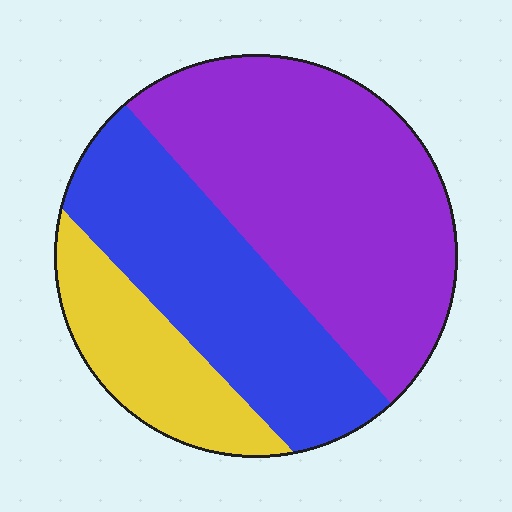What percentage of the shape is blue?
Blue covers 33% of the shape.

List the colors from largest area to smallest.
From largest to smallest: purple, blue, yellow.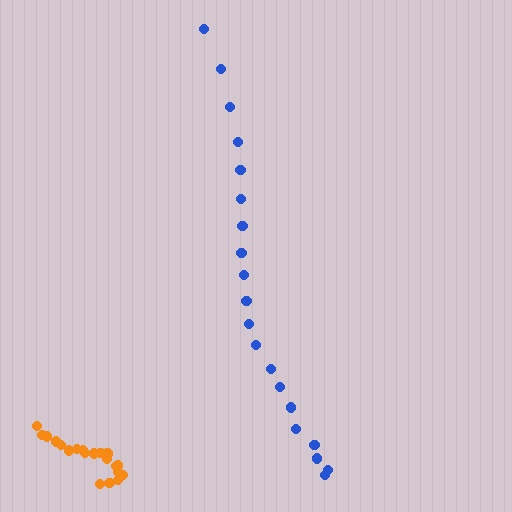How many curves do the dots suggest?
There are 2 distinct paths.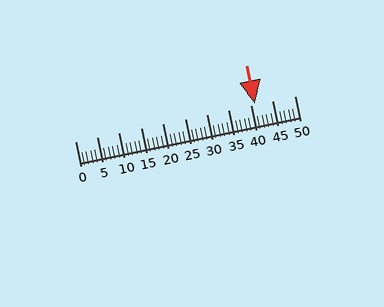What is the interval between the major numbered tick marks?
The major tick marks are spaced 5 units apart.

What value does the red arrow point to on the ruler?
The red arrow points to approximately 41.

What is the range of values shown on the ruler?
The ruler shows values from 0 to 50.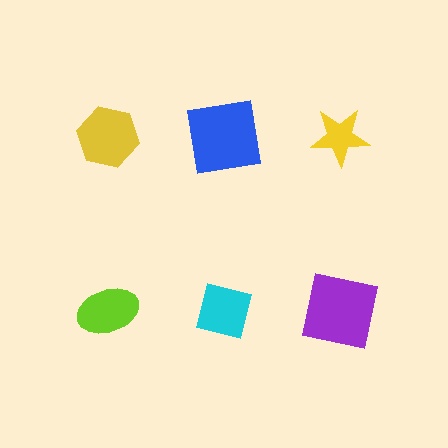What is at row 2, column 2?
A cyan square.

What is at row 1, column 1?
A yellow hexagon.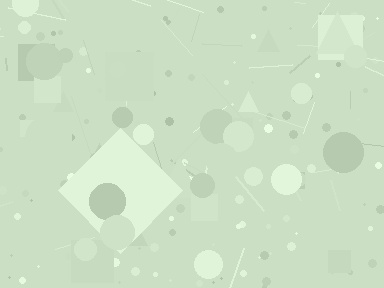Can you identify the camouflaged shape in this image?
The camouflaged shape is a diamond.